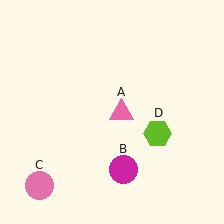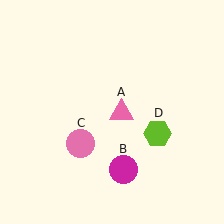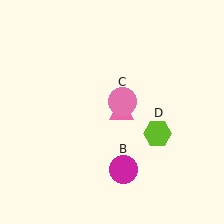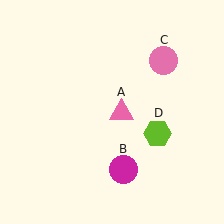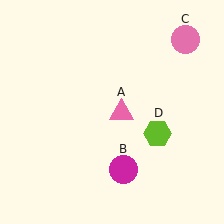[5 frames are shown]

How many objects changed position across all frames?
1 object changed position: pink circle (object C).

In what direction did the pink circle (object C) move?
The pink circle (object C) moved up and to the right.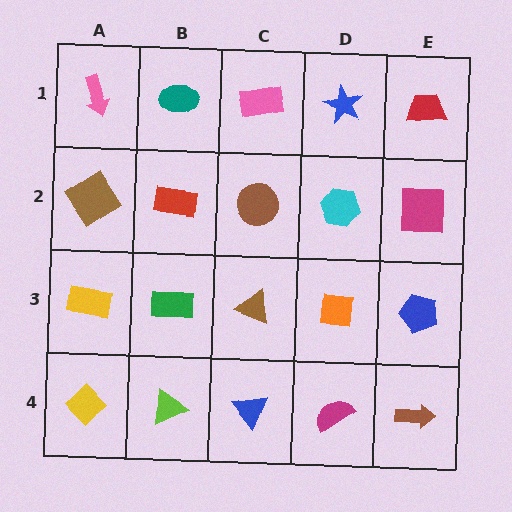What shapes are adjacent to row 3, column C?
A brown circle (row 2, column C), a blue triangle (row 4, column C), a green rectangle (row 3, column B), an orange square (row 3, column D).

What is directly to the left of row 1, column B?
A pink arrow.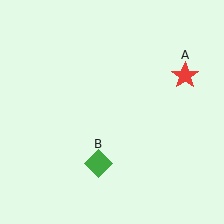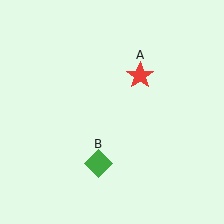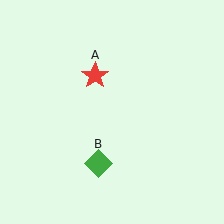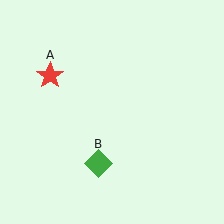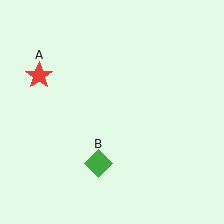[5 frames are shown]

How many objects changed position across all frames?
1 object changed position: red star (object A).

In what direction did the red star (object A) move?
The red star (object A) moved left.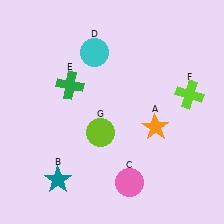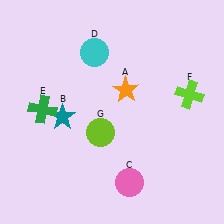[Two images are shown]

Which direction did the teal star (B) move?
The teal star (B) moved up.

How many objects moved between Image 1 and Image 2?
3 objects moved between the two images.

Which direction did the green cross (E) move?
The green cross (E) moved left.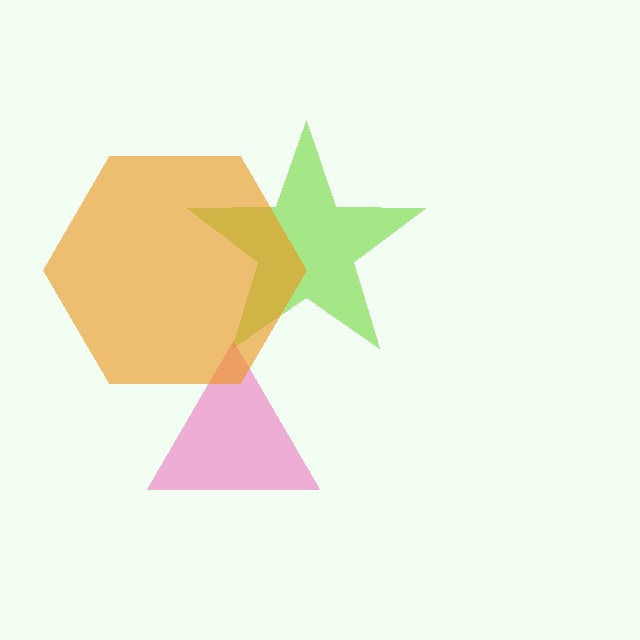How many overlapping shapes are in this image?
There are 3 overlapping shapes in the image.